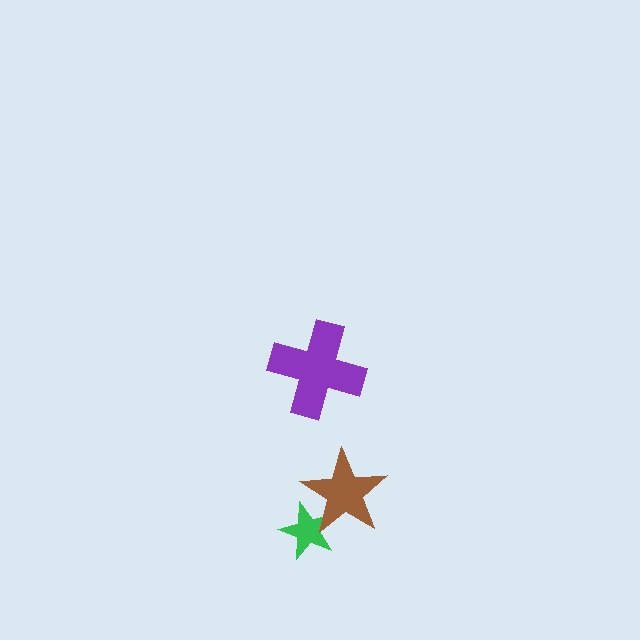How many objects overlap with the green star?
1 object overlaps with the green star.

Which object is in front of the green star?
The brown star is in front of the green star.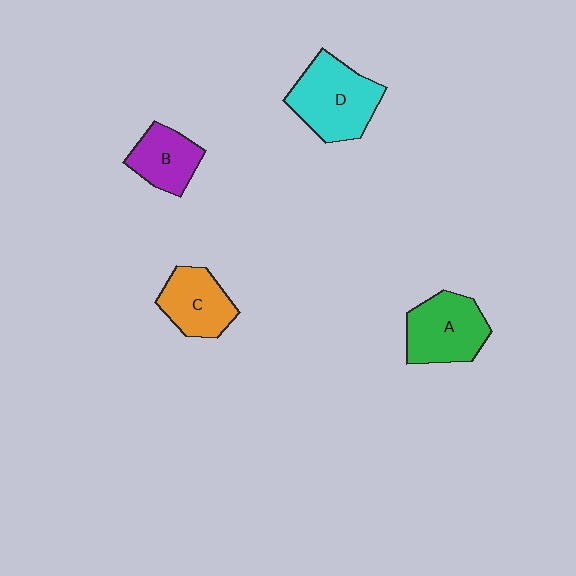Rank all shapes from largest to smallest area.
From largest to smallest: D (cyan), A (green), C (orange), B (purple).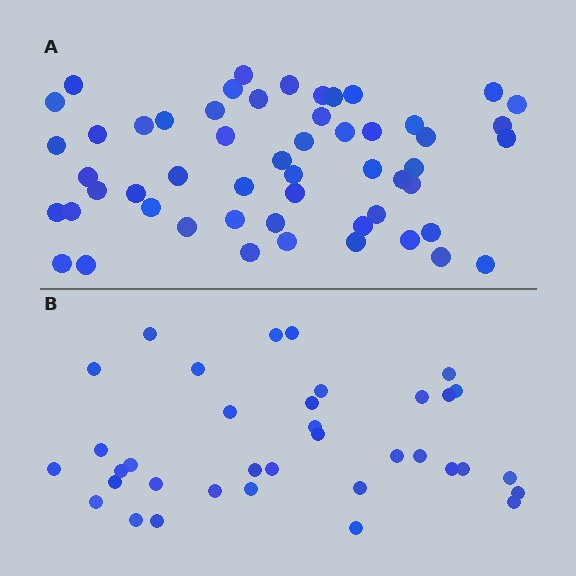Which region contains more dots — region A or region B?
Region A (the top region) has more dots.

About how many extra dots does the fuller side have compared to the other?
Region A has approximately 20 more dots than region B.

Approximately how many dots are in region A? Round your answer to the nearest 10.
About 50 dots. (The exact count is 54, which rounds to 50.)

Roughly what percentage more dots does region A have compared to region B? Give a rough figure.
About 50% more.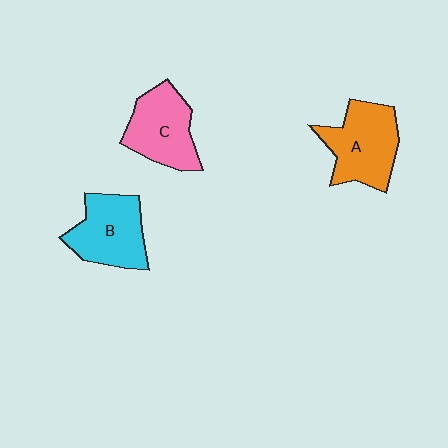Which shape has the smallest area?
Shape C (pink).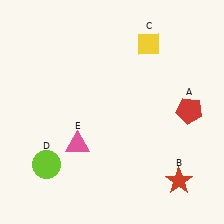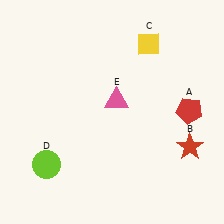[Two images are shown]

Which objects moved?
The objects that moved are: the red star (B), the pink triangle (E).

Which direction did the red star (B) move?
The red star (B) moved up.